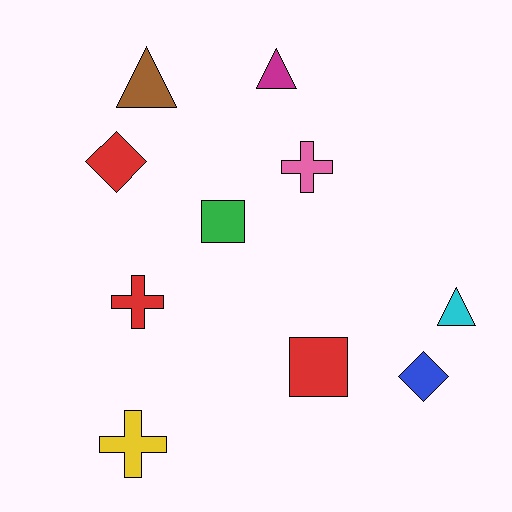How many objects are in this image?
There are 10 objects.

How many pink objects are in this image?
There is 1 pink object.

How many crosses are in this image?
There are 3 crosses.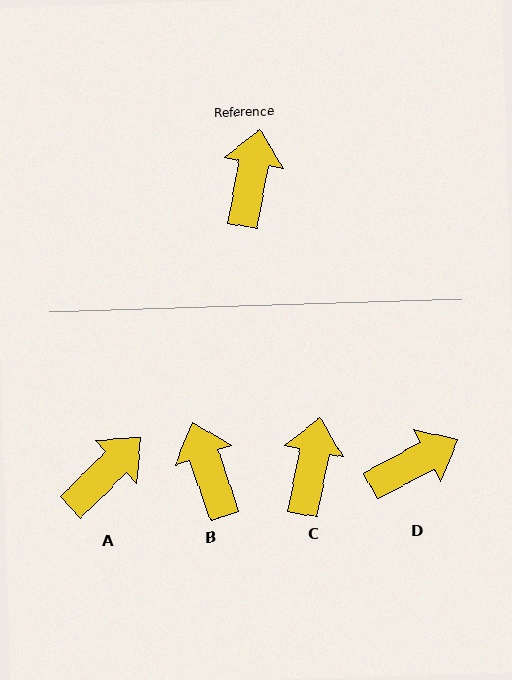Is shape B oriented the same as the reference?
No, it is off by about 30 degrees.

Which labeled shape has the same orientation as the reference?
C.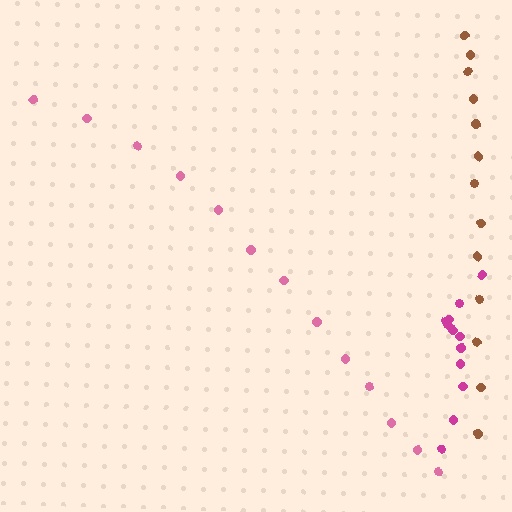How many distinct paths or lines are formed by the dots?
There are 3 distinct paths.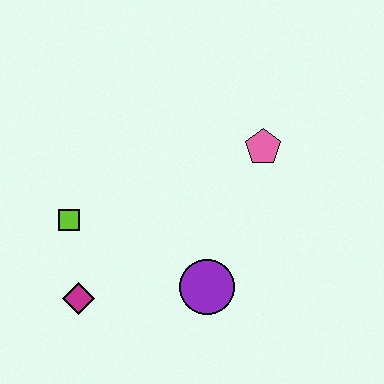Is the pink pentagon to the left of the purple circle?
No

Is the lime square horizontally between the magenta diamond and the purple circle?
No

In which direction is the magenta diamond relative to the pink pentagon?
The magenta diamond is to the left of the pink pentagon.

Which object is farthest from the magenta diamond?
The pink pentagon is farthest from the magenta diamond.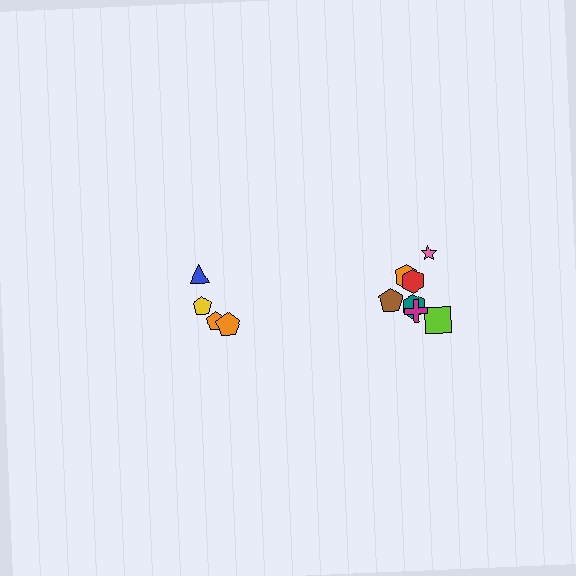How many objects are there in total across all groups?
There are 11 objects.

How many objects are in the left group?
There are 4 objects.